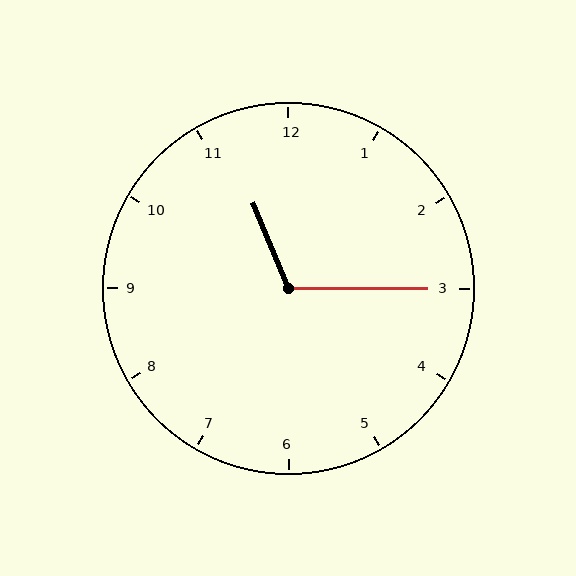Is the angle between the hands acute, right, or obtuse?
It is obtuse.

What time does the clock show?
11:15.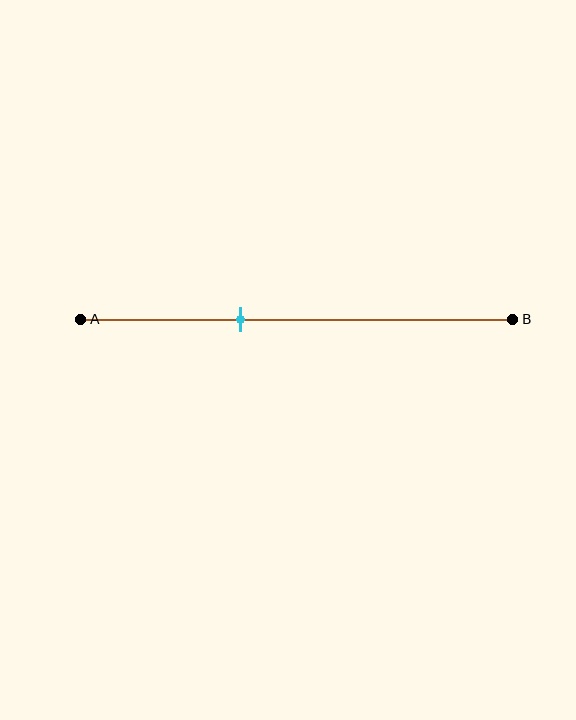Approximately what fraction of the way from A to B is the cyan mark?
The cyan mark is approximately 35% of the way from A to B.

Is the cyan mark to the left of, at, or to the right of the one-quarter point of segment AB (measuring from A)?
The cyan mark is to the right of the one-quarter point of segment AB.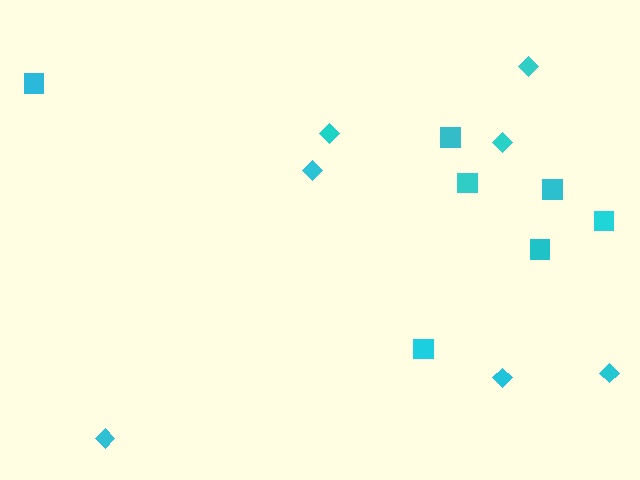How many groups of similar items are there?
There are 2 groups: one group of diamonds (7) and one group of squares (7).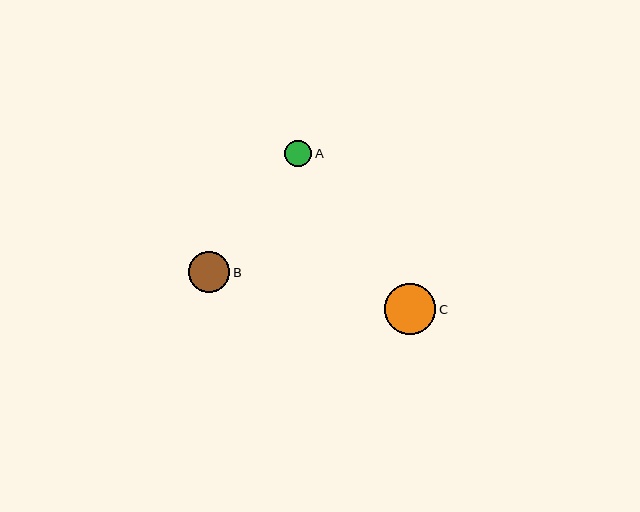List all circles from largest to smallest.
From largest to smallest: C, B, A.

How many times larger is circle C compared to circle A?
Circle C is approximately 1.9 times the size of circle A.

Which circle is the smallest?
Circle A is the smallest with a size of approximately 27 pixels.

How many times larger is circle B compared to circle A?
Circle B is approximately 1.6 times the size of circle A.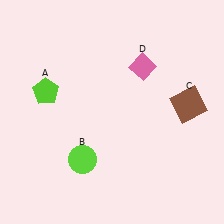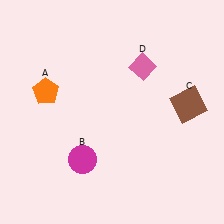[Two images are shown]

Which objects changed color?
A changed from lime to orange. B changed from lime to magenta.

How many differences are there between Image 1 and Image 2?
There are 2 differences between the two images.